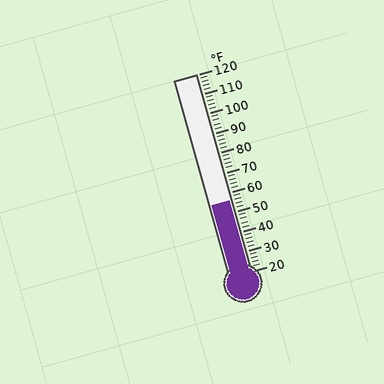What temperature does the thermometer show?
The thermometer shows approximately 56°F.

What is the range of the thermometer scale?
The thermometer scale ranges from 20°F to 120°F.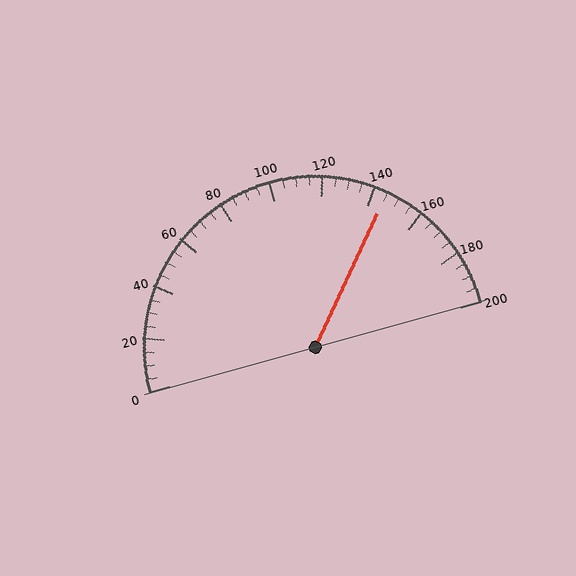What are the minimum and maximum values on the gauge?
The gauge ranges from 0 to 200.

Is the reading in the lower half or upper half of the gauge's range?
The reading is in the upper half of the range (0 to 200).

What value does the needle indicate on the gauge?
The needle indicates approximately 145.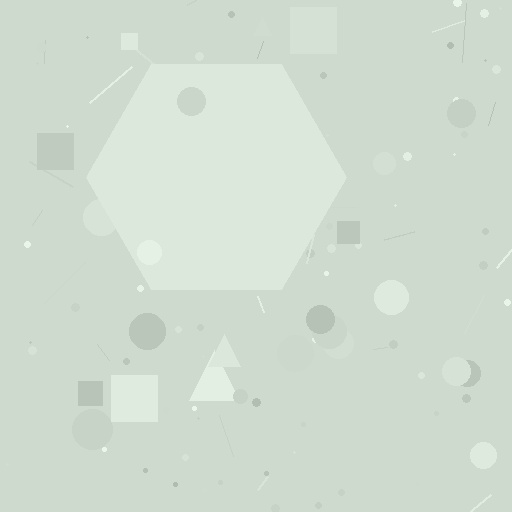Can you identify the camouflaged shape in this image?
The camouflaged shape is a hexagon.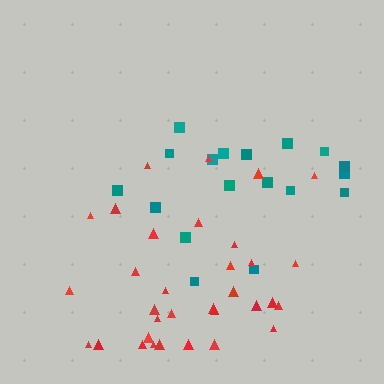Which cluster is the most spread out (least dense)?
Teal.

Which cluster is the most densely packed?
Red.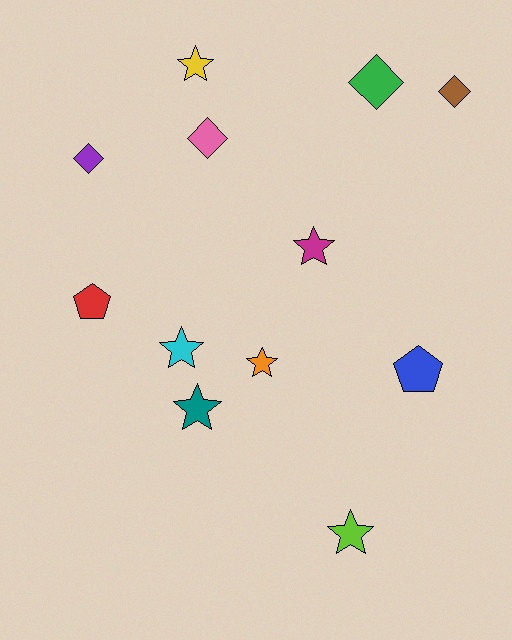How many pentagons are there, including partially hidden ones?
There are 2 pentagons.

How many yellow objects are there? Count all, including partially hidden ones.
There is 1 yellow object.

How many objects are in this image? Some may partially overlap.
There are 12 objects.